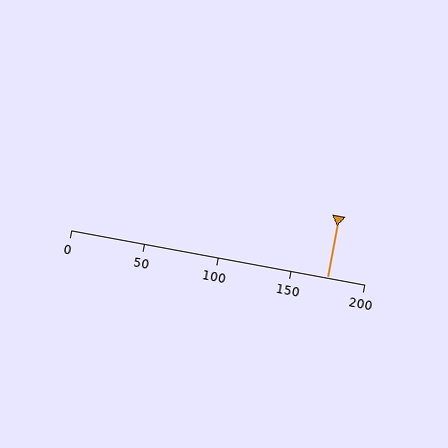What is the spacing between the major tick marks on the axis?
The major ticks are spaced 50 apart.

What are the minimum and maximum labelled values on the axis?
The axis runs from 0 to 200.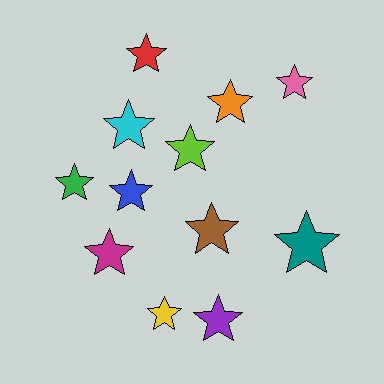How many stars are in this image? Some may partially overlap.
There are 12 stars.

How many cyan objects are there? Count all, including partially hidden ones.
There is 1 cyan object.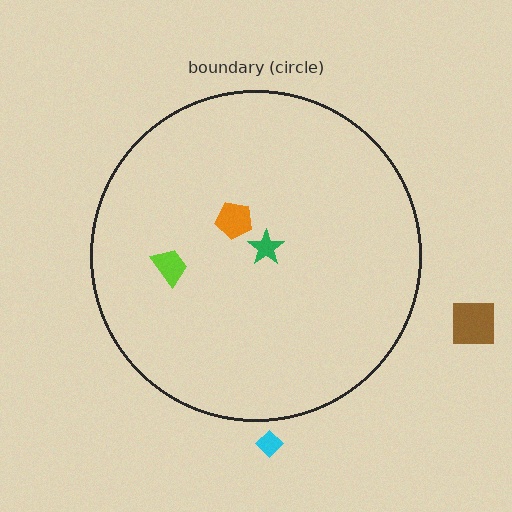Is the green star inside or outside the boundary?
Inside.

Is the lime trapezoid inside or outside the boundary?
Inside.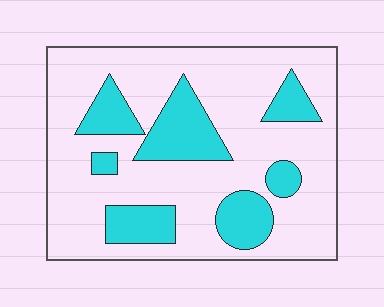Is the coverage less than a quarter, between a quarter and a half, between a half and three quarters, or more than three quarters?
Between a quarter and a half.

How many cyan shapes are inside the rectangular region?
7.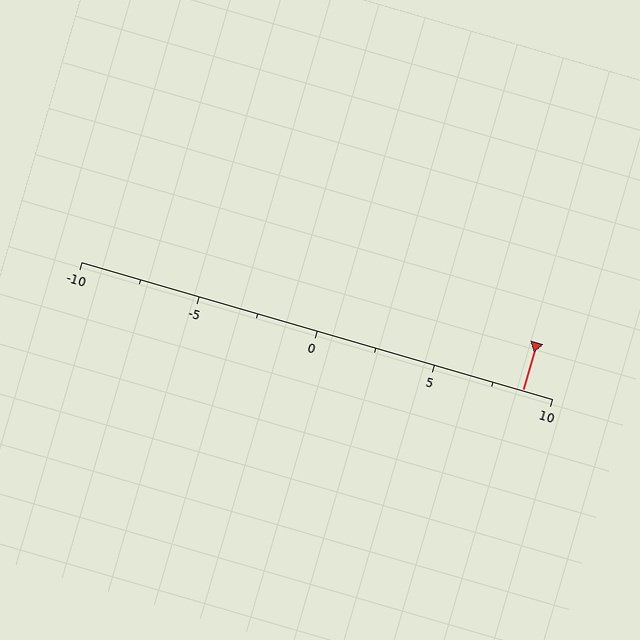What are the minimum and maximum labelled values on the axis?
The axis runs from -10 to 10.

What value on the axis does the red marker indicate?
The marker indicates approximately 8.8.